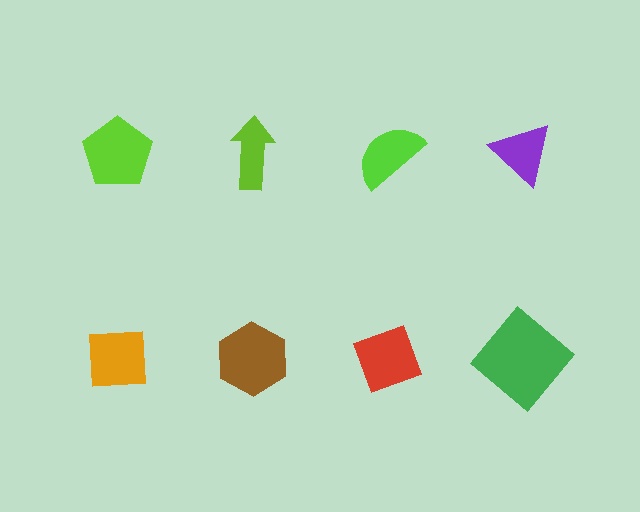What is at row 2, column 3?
A red diamond.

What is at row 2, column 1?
An orange square.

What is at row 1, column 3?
A lime semicircle.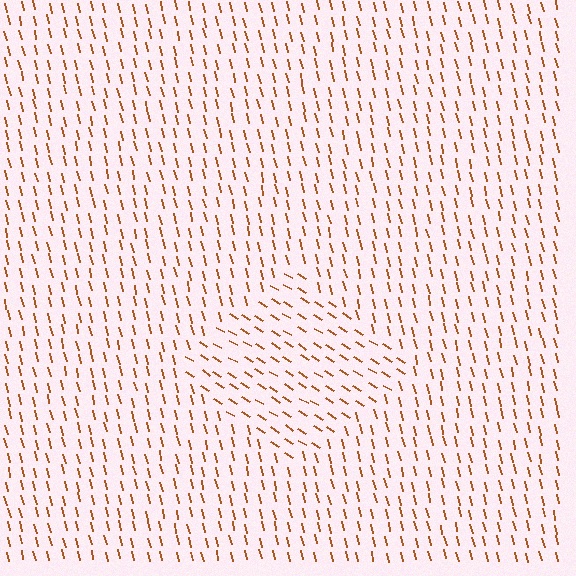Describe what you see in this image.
The image is filled with small brown line segments. A diamond region in the image has lines oriented differently from the surrounding lines, creating a visible texture boundary.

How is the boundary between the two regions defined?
The boundary is defined purely by a change in line orientation (approximately 45 degrees difference). All lines are the same color and thickness.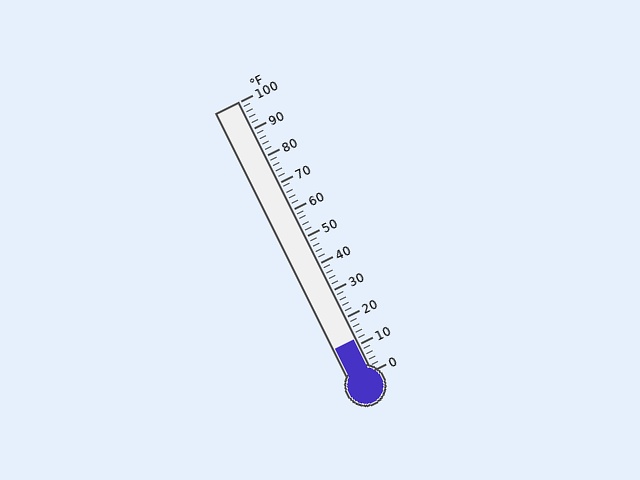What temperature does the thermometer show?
The thermometer shows approximately 12°F.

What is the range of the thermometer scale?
The thermometer scale ranges from 0°F to 100°F.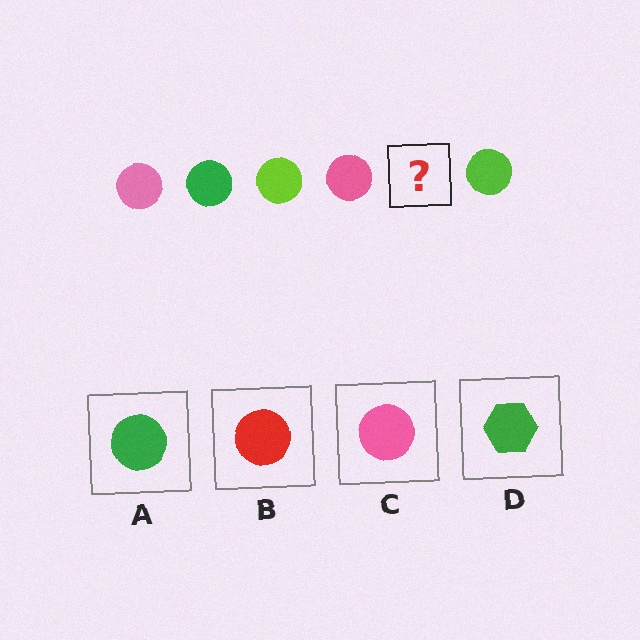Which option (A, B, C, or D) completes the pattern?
A.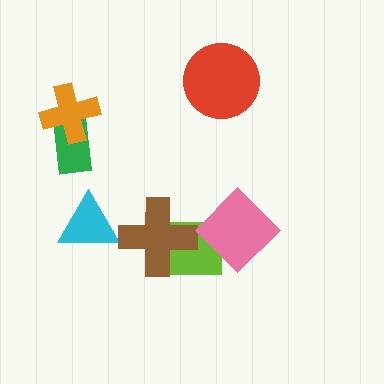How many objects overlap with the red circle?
0 objects overlap with the red circle.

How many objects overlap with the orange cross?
1 object overlaps with the orange cross.